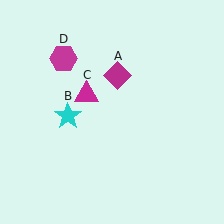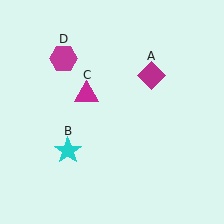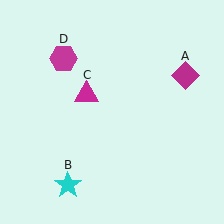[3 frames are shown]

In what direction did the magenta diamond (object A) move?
The magenta diamond (object A) moved right.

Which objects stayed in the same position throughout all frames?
Magenta triangle (object C) and magenta hexagon (object D) remained stationary.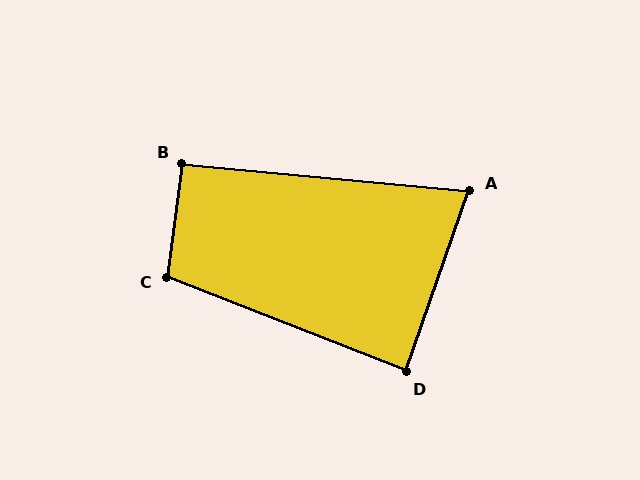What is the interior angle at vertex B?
Approximately 92 degrees (approximately right).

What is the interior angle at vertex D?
Approximately 88 degrees (approximately right).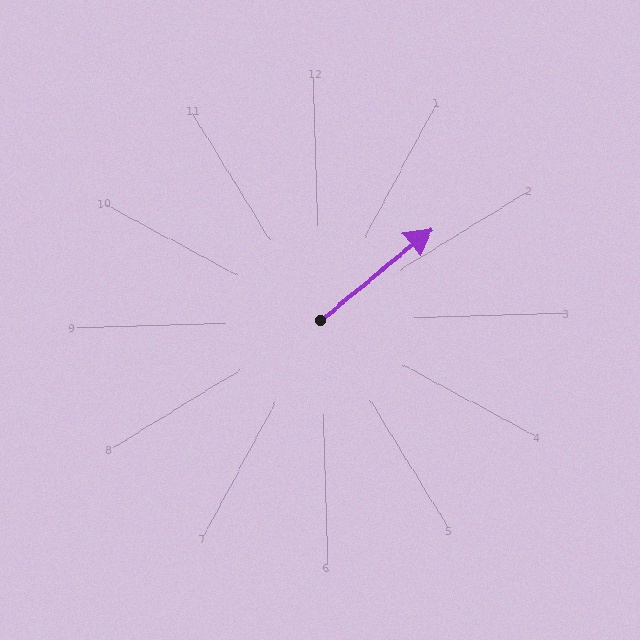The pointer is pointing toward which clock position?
Roughly 2 o'clock.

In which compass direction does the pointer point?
Northeast.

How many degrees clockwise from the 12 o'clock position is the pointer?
Approximately 52 degrees.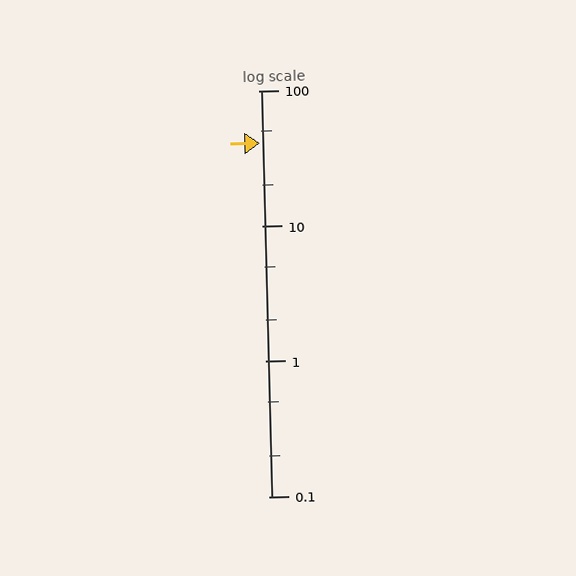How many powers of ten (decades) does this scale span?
The scale spans 3 decades, from 0.1 to 100.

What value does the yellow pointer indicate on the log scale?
The pointer indicates approximately 41.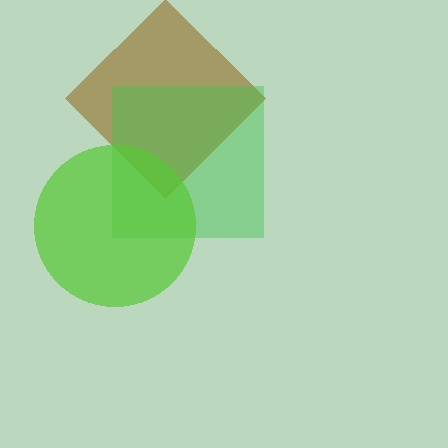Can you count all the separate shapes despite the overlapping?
Yes, there are 3 separate shapes.